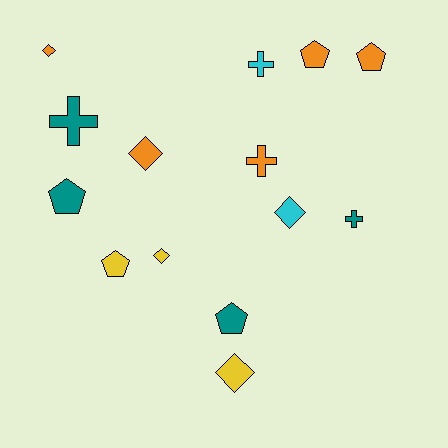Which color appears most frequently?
Orange, with 5 objects.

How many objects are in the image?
There are 14 objects.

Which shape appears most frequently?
Pentagon, with 5 objects.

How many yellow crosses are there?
There are no yellow crosses.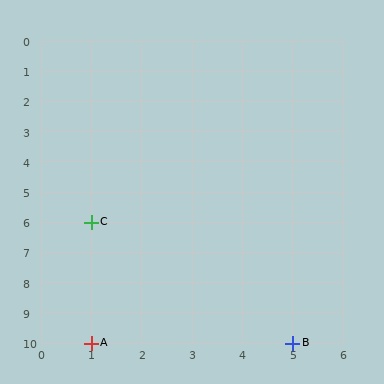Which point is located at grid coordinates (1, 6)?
Point C is at (1, 6).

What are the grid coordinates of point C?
Point C is at grid coordinates (1, 6).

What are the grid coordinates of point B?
Point B is at grid coordinates (5, 10).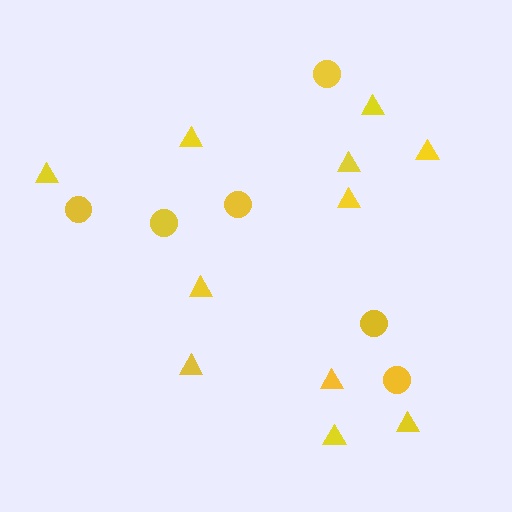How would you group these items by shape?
There are 2 groups: one group of triangles (11) and one group of circles (6).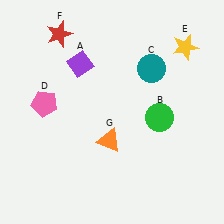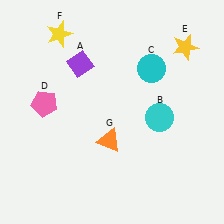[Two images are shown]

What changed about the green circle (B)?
In Image 1, B is green. In Image 2, it changed to cyan.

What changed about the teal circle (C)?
In Image 1, C is teal. In Image 2, it changed to cyan.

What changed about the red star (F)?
In Image 1, F is red. In Image 2, it changed to yellow.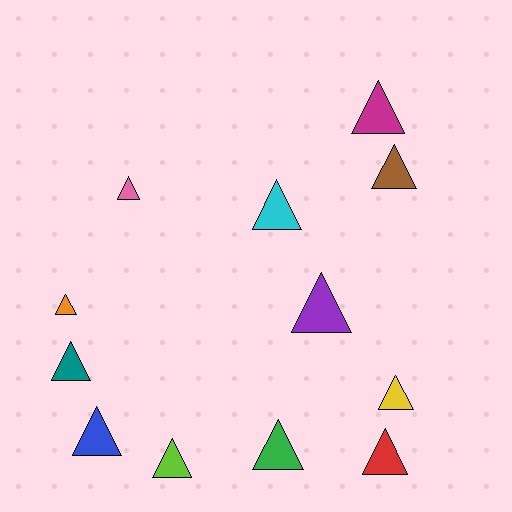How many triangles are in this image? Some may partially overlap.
There are 12 triangles.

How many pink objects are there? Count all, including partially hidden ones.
There is 1 pink object.